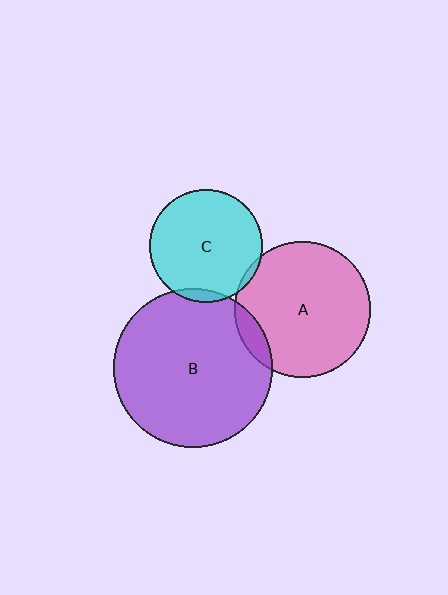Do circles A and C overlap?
Yes.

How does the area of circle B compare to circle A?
Approximately 1.4 times.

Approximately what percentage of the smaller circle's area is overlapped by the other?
Approximately 5%.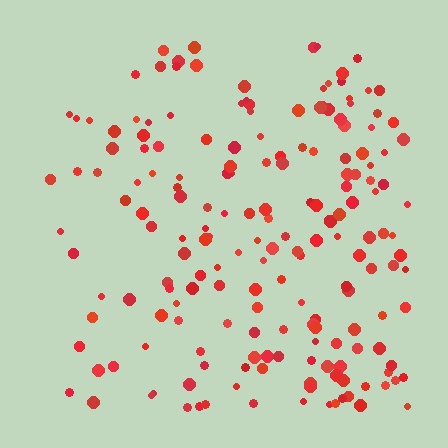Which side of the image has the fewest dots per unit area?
The left.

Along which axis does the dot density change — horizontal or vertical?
Horizontal.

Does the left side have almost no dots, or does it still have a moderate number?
Still a moderate number, just noticeably fewer than the right.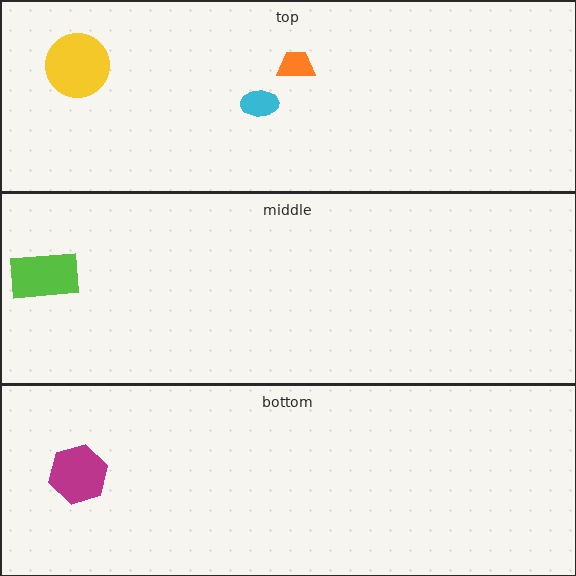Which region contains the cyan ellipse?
The top region.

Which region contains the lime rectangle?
The middle region.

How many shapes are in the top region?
3.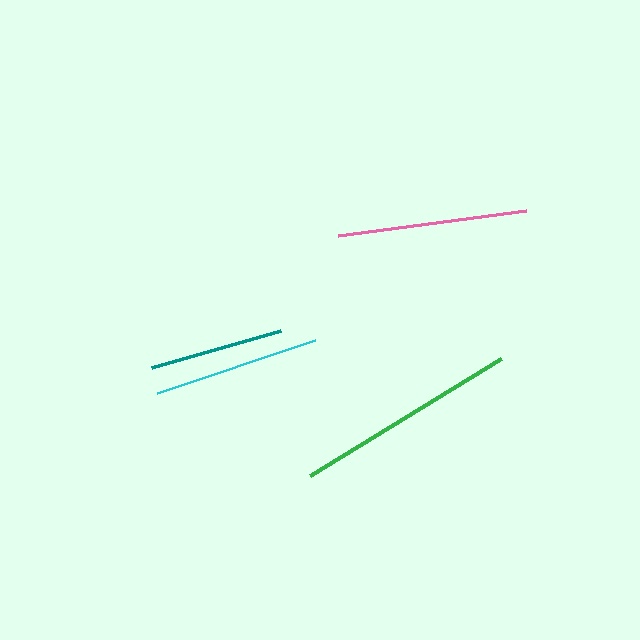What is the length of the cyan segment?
The cyan segment is approximately 167 pixels long.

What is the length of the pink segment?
The pink segment is approximately 190 pixels long.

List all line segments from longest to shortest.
From longest to shortest: green, pink, cyan, teal.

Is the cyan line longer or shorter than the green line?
The green line is longer than the cyan line.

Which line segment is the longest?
The green line is the longest at approximately 224 pixels.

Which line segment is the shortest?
The teal line is the shortest at approximately 134 pixels.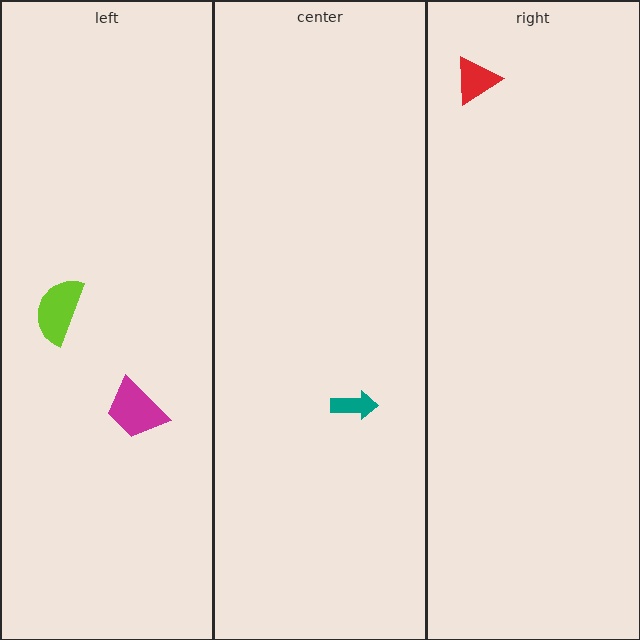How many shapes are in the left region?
2.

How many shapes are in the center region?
1.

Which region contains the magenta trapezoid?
The left region.